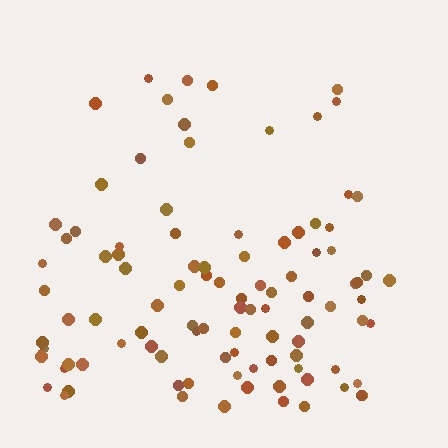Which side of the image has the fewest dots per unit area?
The top.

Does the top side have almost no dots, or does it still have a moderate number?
Still a moderate number, just noticeably fewer than the bottom.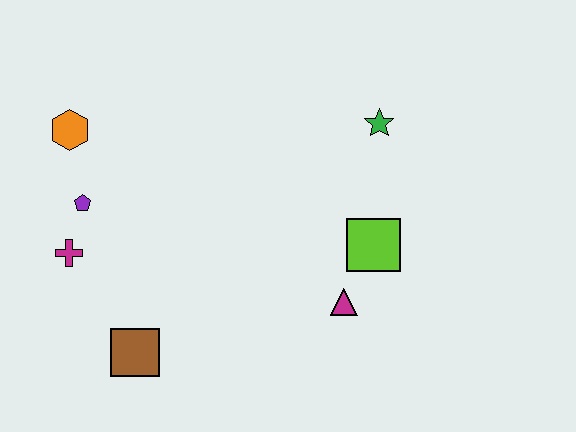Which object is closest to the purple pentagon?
The magenta cross is closest to the purple pentagon.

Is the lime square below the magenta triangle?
No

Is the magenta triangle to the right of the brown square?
Yes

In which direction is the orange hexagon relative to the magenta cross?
The orange hexagon is above the magenta cross.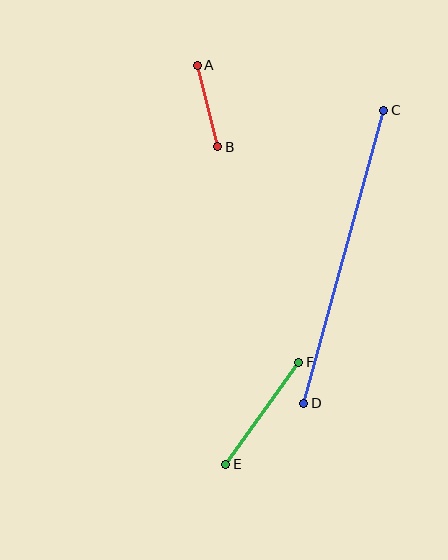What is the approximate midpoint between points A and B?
The midpoint is at approximately (207, 106) pixels.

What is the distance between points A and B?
The distance is approximately 84 pixels.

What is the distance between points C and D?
The distance is approximately 303 pixels.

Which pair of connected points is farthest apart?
Points C and D are farthest apart.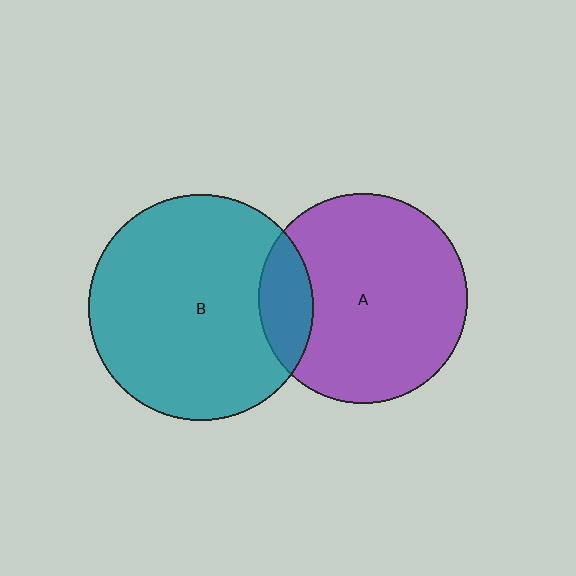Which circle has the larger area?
Circle B (teal).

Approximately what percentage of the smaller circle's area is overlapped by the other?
Approximately 15%.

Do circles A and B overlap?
Yes.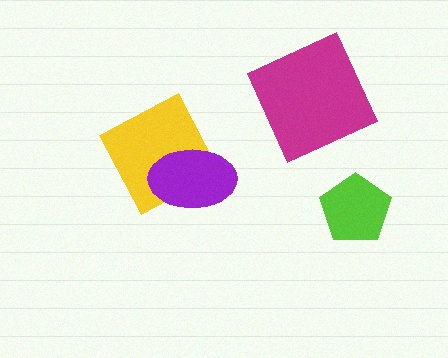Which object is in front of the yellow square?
The purple ellipse is in front of the yellow square.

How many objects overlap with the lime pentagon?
0 objects overlap with the lime pentagon.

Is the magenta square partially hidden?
No, no other shape covers it.